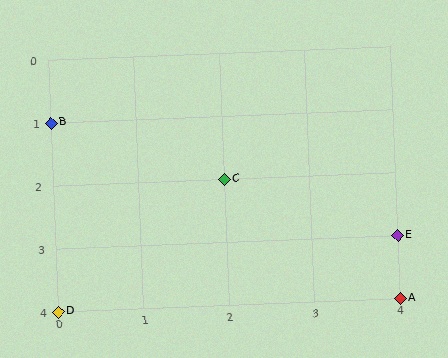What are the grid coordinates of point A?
Point A is at grid coordinates (4, 4).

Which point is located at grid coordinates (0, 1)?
Point B is at (0, 1).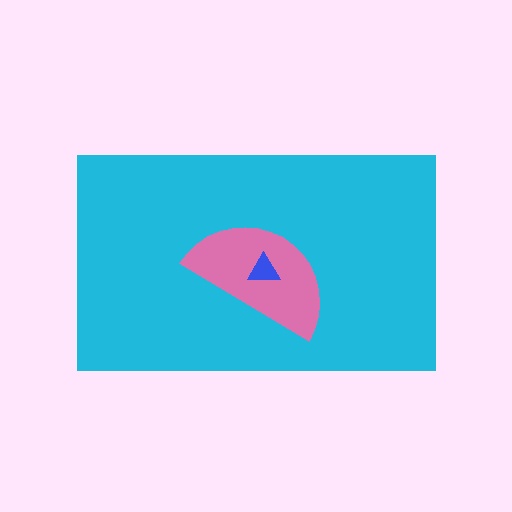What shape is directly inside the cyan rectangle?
The pink semicircle.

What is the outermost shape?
The cyan rectangle.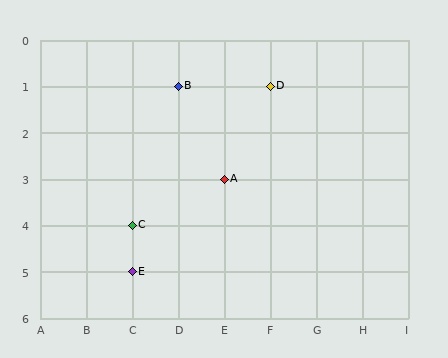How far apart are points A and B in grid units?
Points A and B are 1 column and 2 rows apart (about 2.2 grid units diagonally).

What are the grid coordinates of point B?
Point B is at grid coordinates (D, 1).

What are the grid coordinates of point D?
Point D is at grid coordinates (F, 1).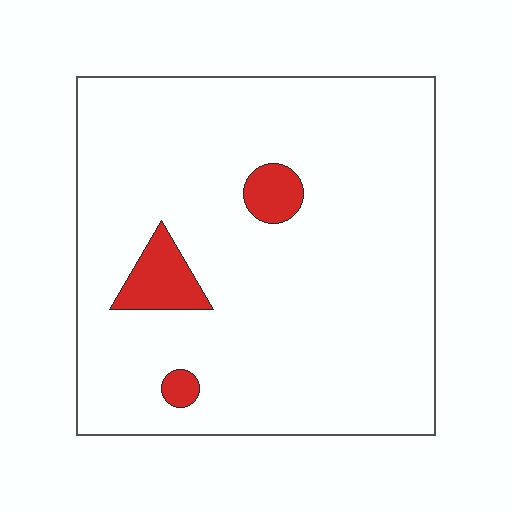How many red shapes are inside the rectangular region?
3.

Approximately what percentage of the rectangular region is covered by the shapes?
Approximately 5%.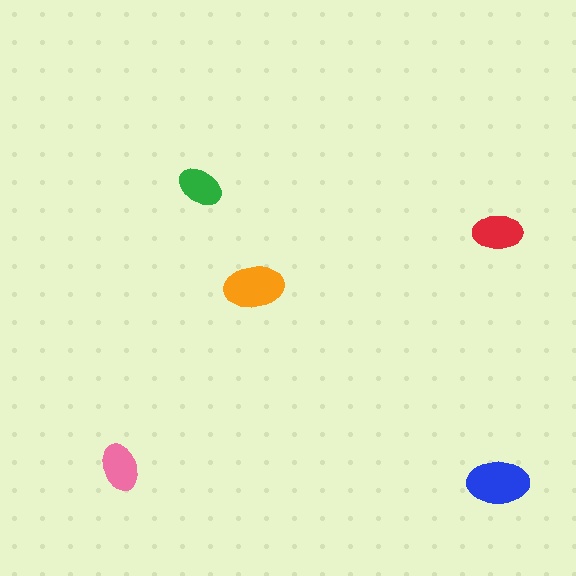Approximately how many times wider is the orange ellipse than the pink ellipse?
About 1.5 times wider.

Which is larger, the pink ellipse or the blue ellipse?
The blue one.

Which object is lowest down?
The blue ellipse is bottommost.